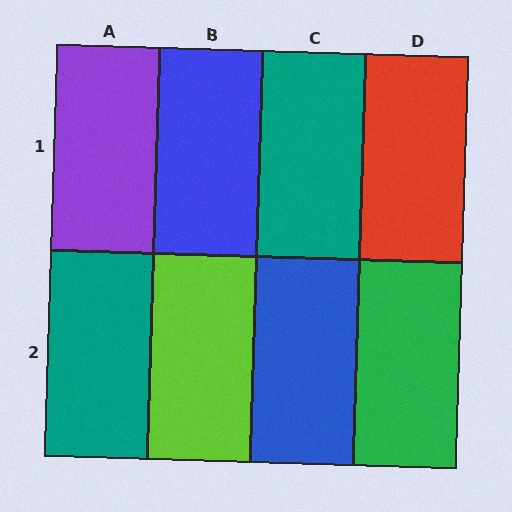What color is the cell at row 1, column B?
Blue.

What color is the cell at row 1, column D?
Red.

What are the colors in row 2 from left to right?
Teal, lime, blue, green.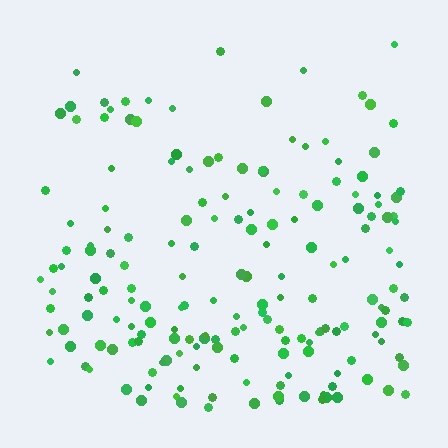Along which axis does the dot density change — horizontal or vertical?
Vertical.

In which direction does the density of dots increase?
From top to bottom, with the bottom side densest.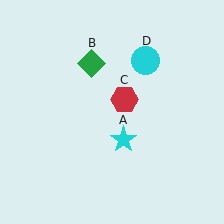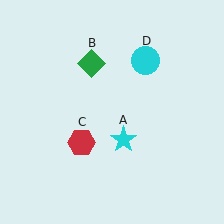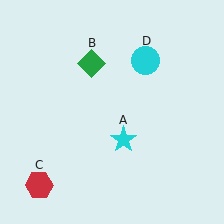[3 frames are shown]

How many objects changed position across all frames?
1 object changed position: red hexagon (object C).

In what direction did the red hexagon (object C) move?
The red hexagon (object C) moved down and to the left.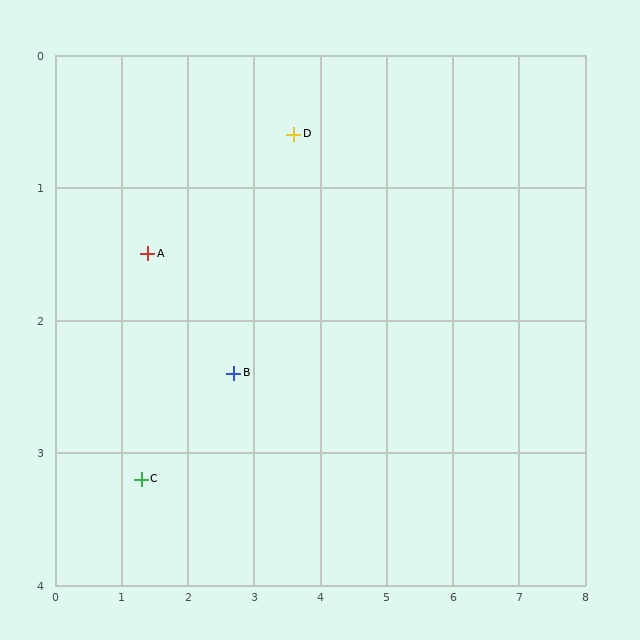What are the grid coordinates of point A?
Point A is at approximately (1.4, 1.5).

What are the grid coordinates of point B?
Point B is at approximately (2.7, 2.4).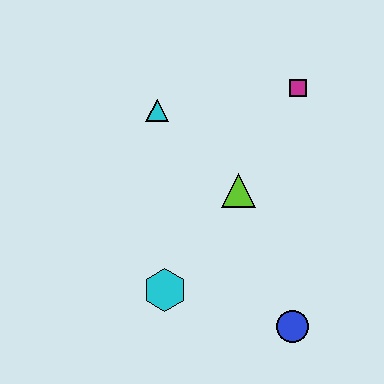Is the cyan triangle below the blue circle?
No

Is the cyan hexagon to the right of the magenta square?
No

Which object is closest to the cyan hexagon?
The lime triangle is closest to the cyan hexagon.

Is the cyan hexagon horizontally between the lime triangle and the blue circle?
No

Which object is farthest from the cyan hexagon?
The magenta square is farthest from the cyan hexagon.